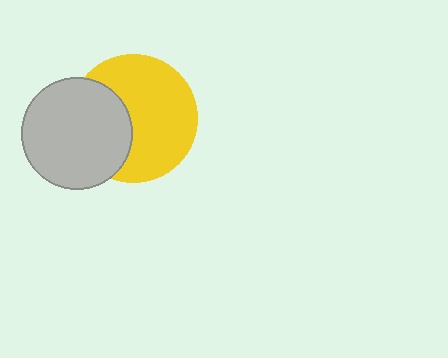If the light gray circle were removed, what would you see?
You would see the complete yellow circle.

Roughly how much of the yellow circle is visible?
About half of it is visible (roughly 64%).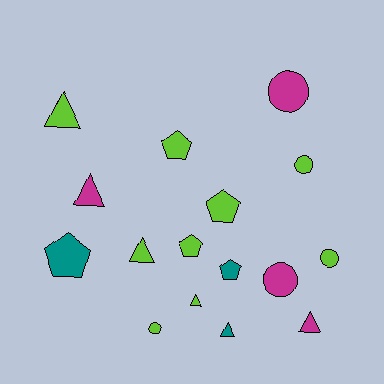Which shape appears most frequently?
Triangle, with 6 objects.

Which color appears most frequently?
Lime, with 9 objects.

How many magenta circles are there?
There are 2 magenta circles.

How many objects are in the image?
There are 16 objects.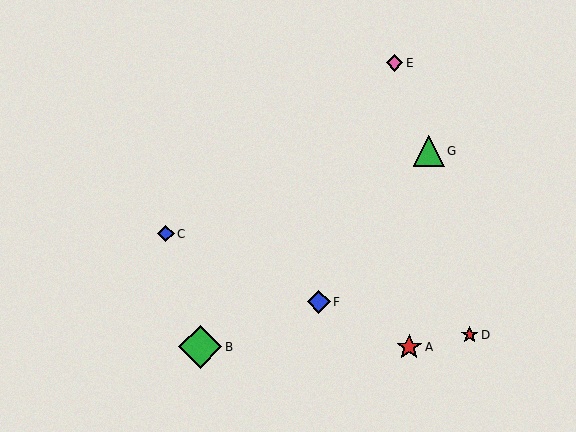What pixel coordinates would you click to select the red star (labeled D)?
Click at (470, 335) to select the red star D.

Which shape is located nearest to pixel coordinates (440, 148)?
The green triangle (labeled G) at (429, 151) is nearest to that location.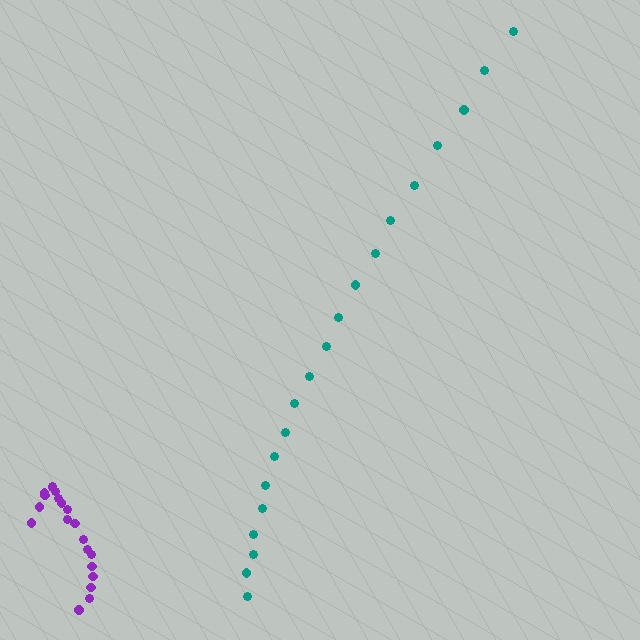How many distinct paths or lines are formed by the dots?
There are 2 distinct paths.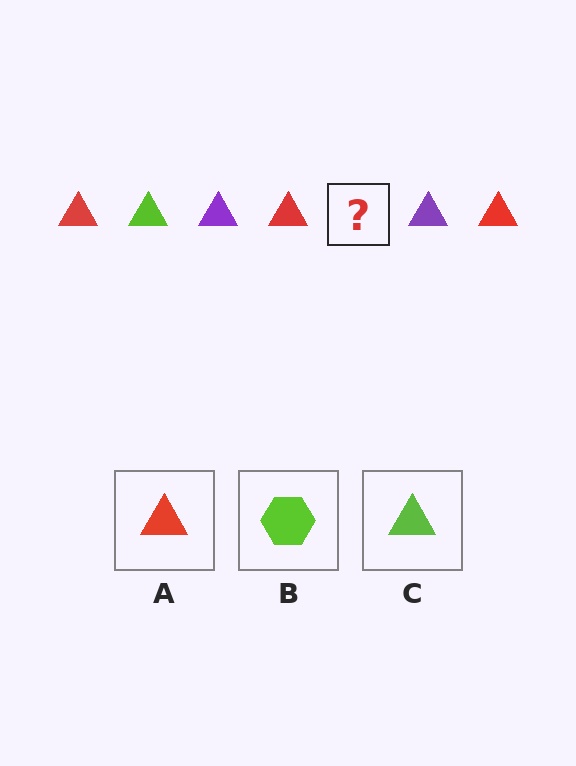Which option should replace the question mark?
Option C.